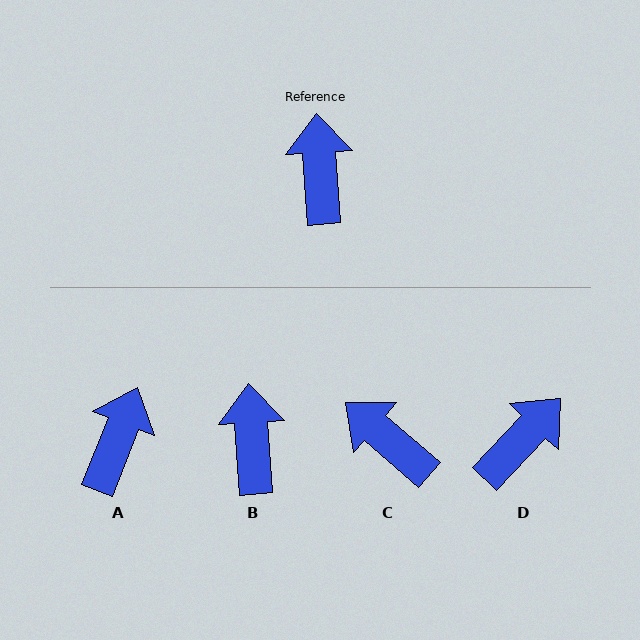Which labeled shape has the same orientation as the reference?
B.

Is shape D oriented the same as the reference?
No, it is off by about 47 degrees.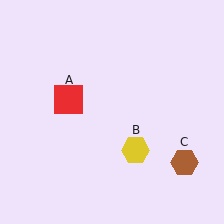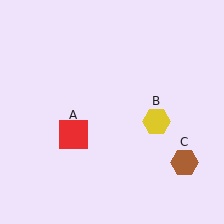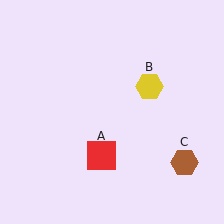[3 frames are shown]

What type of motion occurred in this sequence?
The red square (object A), yellow hexagon (object B) rotated counterclockwise around the center of the scene.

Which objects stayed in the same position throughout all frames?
Brown hexagon (object C) remained stationary.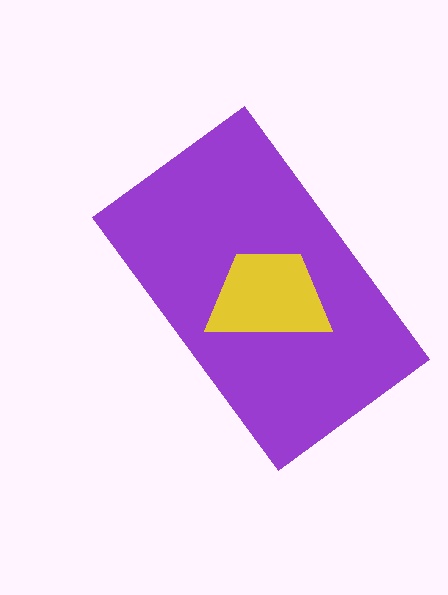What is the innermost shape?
The yellow trapezoid.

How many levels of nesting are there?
2.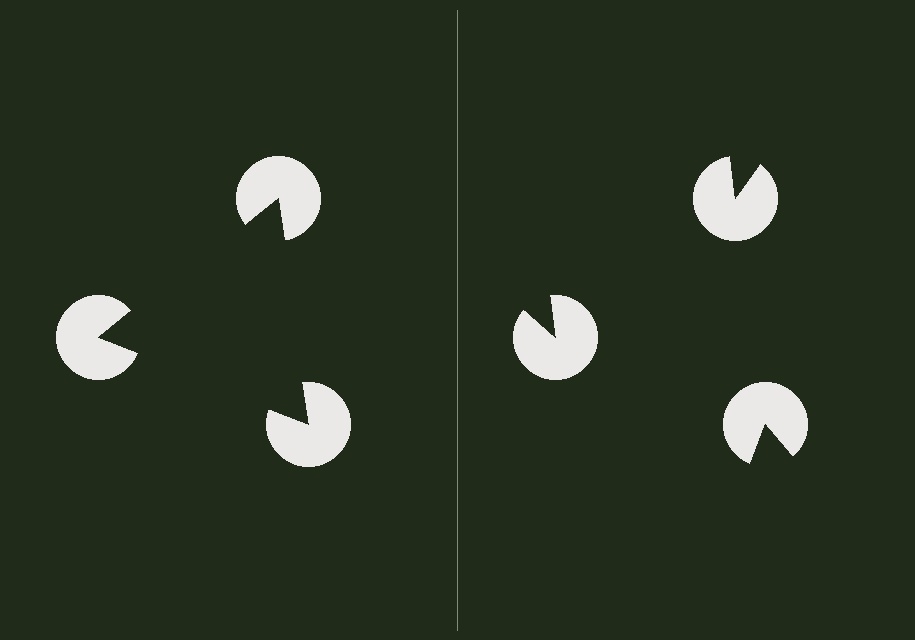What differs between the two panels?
The pac-man discs are positioned identically on both sides; only the wedge orientations differ. On the left they align to a triangle; on the right they are misaligned.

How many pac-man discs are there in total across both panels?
6 — 3 on each side.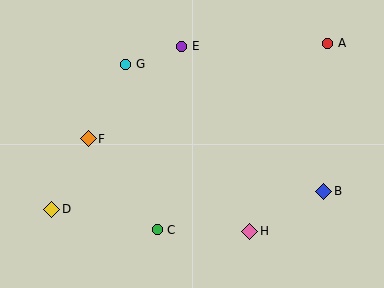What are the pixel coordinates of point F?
Point F is at (88, 139).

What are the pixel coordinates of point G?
Point G is at (126, 64).